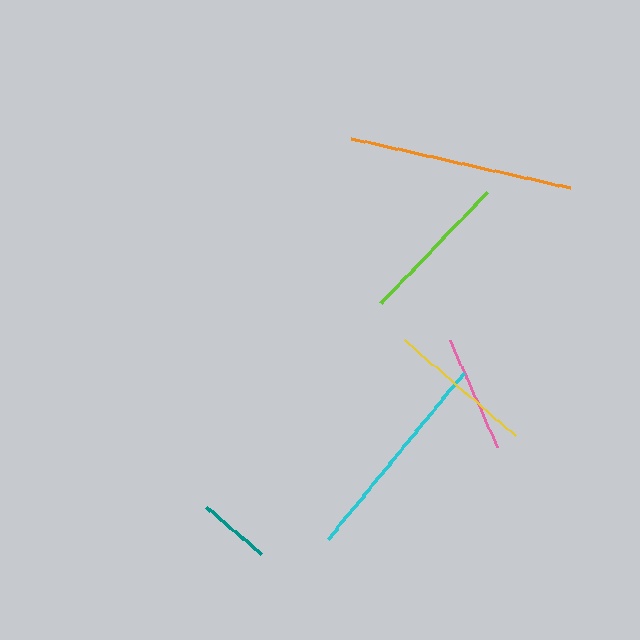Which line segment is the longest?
The orange line is the longest at approximately 224 pixels.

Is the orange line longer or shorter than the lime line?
The orange line is longer than the lime line.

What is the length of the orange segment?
The orange segment is approximately 224 pixels long.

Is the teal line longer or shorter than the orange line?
The orange line is longer than the teal line.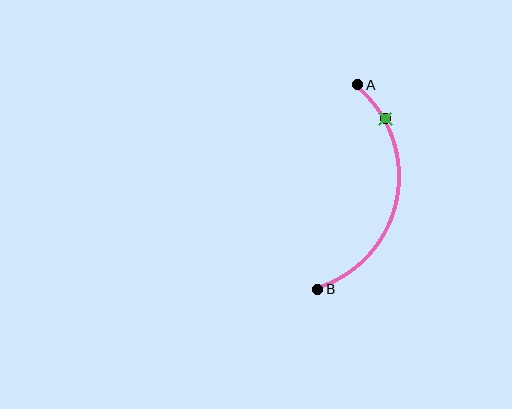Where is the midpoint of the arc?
The arc midpoint is the point on the curve farthest from the straight line joining A and B. It sits to the right of that line.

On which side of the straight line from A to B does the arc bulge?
The arc bulges to the right of the straight line connecting A and B.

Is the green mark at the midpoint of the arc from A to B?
No. The green mark lies on the arc but is closer to endpoint A. The arc midpoint would be at the point on the curve equidistant along the arc from both A and B.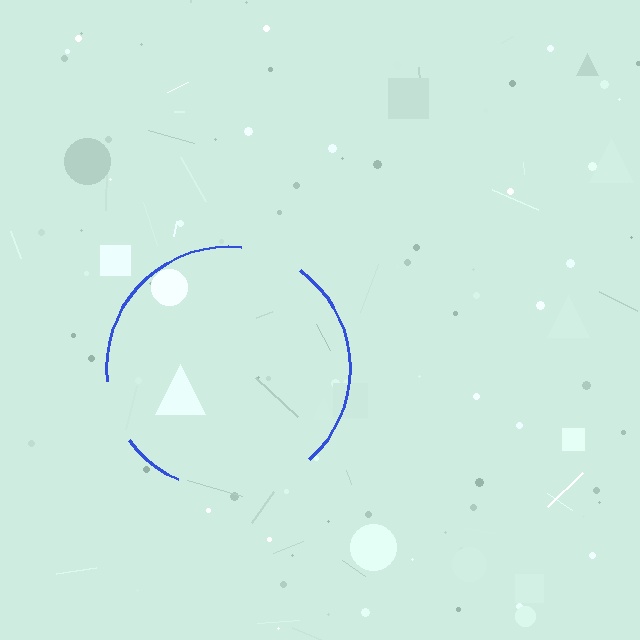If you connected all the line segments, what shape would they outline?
They would outline a circle.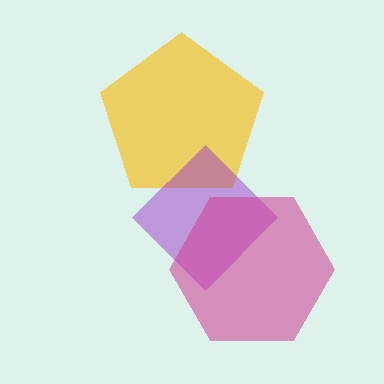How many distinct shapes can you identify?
There are 3 distinct shapes: a yellow pentagon, a purple diamond, a magenta hexagon.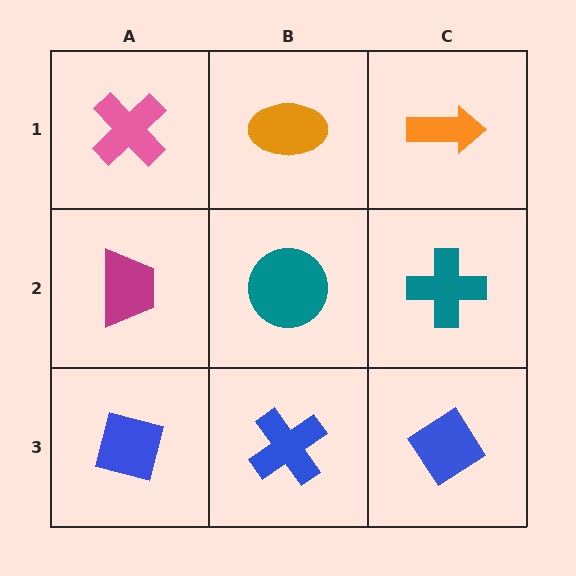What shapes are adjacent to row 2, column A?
A pink cross (row 1, column A), a blue square (row 3, column A), a teal circle (row 2, column B).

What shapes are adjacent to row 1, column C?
A teal cross (row 2, column C), an orange ellipse (row 1, column B).